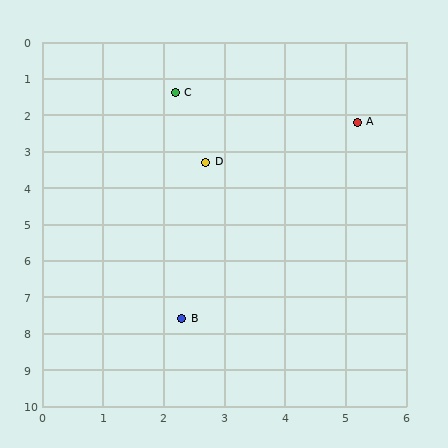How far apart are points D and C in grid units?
Points D and C are about 2.0 grid units apart.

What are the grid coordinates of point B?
Point B is at approximately (2.3, 7.6).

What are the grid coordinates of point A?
Point A is at approximately (5.2, 2.2).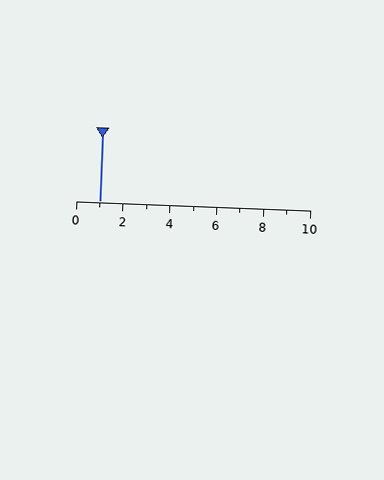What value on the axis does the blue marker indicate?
The marker indicates approximately 1.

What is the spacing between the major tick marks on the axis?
The major ticks are spaced 2 apart.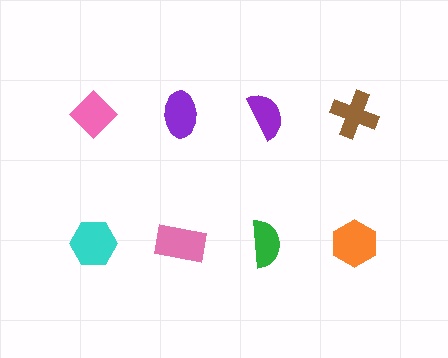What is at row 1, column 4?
A brown cross.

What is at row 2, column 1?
A cyan hexagon.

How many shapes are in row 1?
4 shapes.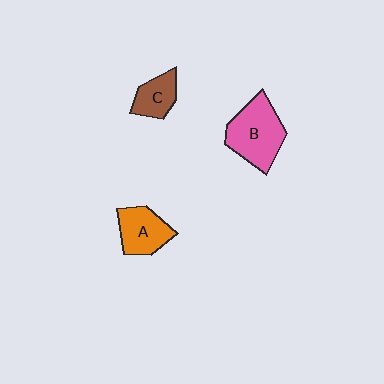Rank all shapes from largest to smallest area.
From largest to smallest: B (pink), A (orange), C (brown).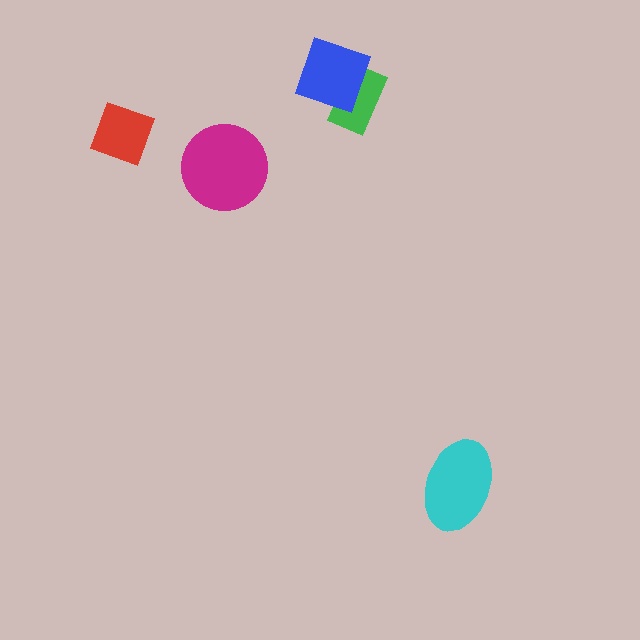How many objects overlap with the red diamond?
0 objects overlap with the red diamond.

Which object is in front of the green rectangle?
The blue square is in front of the green rectangle.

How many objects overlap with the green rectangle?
1 object overlaps with the green rectangle.